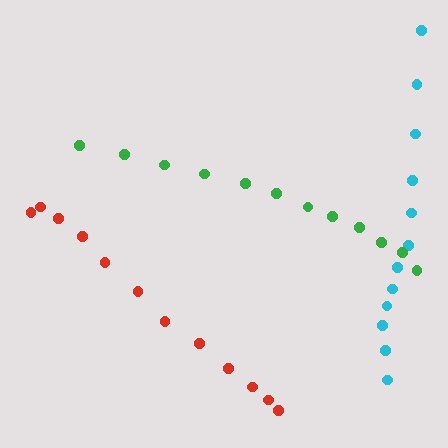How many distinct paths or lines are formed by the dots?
There are 3 distinct paths.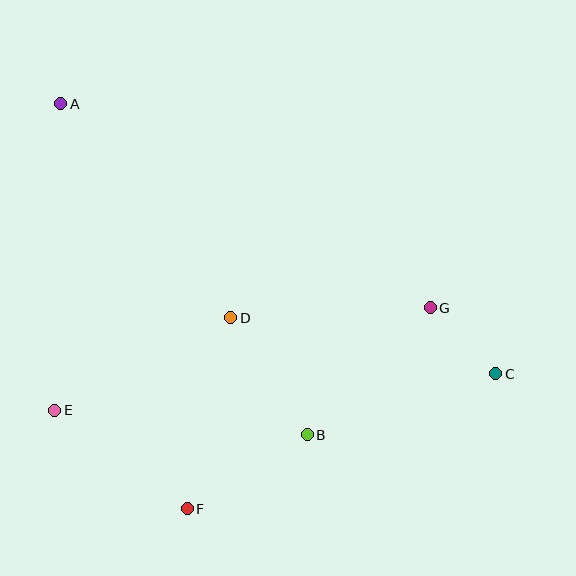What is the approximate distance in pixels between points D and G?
The distance between D and G is approximately 200 pixels.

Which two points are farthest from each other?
Points A and C are farthest from each other.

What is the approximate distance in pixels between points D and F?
The distance between D and F is approximately 196 pixels.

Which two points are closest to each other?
Points C and G are closest to each other.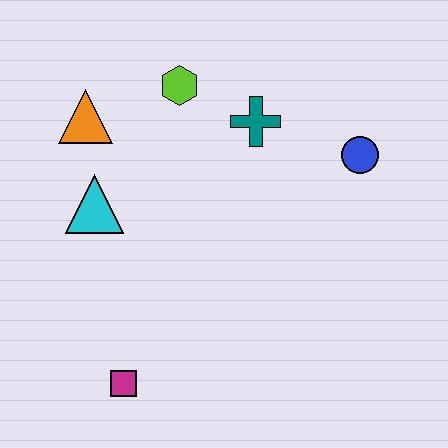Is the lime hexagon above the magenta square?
Yes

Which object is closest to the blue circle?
The teal cross is closest to the blue circle.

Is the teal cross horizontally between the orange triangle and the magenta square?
No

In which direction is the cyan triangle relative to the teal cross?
The cyan triangle is to the left of the teal cross.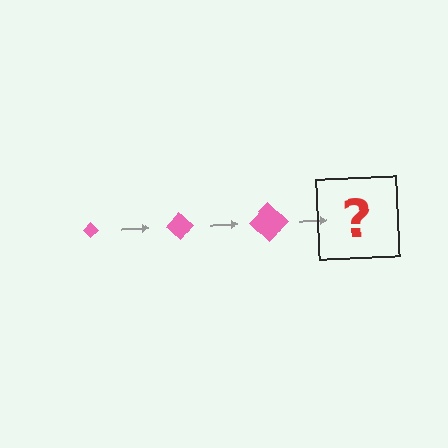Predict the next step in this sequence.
The next step is a pink diamond, larger than the previous one.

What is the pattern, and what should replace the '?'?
The pattern is that the diamond gets progressively larger each step. The '?' should be a pink diamond, larger than the previous one.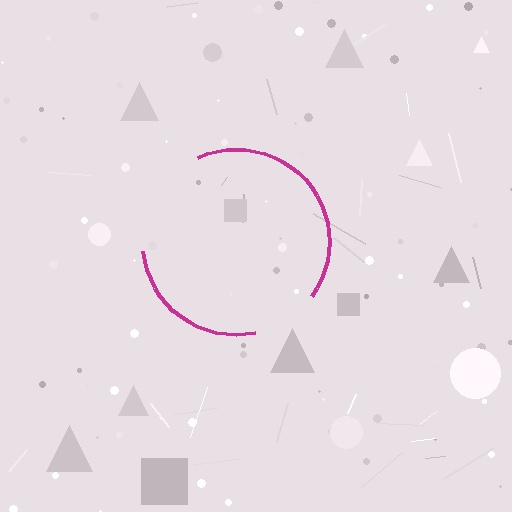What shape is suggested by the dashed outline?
The dashed outline suggests a circle.